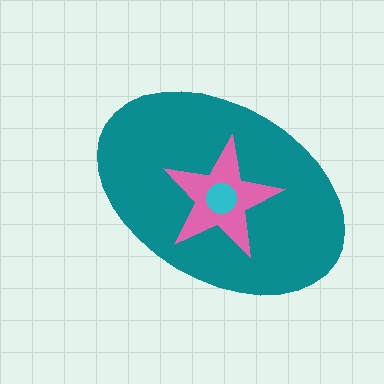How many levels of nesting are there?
3.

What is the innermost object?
The cyan circle.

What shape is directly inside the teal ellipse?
The pink star.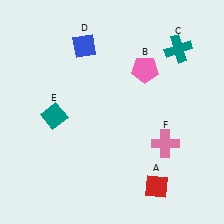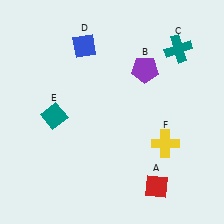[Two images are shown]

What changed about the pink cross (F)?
In Image 1, F is pink. In Image 2, it changed to yellow.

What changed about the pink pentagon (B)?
In Image 1, B is pink. In Image 2, it changed to purple.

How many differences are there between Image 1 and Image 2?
There are 2 differences between the two images.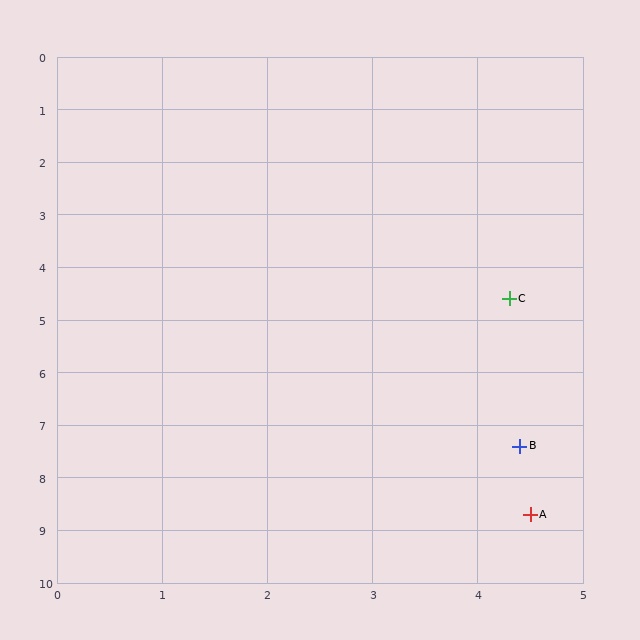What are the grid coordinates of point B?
Point B is at approximately (4.4, 7.4).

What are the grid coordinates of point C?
Point C is at approximately (4.3, 4.6).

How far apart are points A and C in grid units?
Points A and C are about 4.1 grid units apart.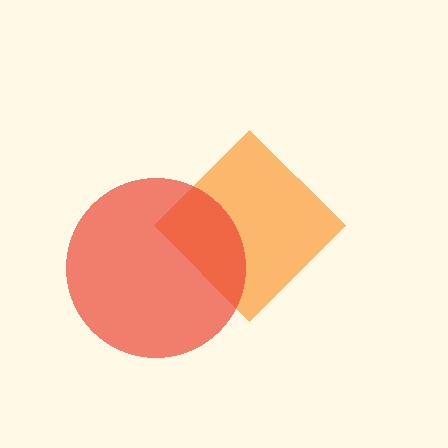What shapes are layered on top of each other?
The layered shapes are: an orange diamond, a red circle.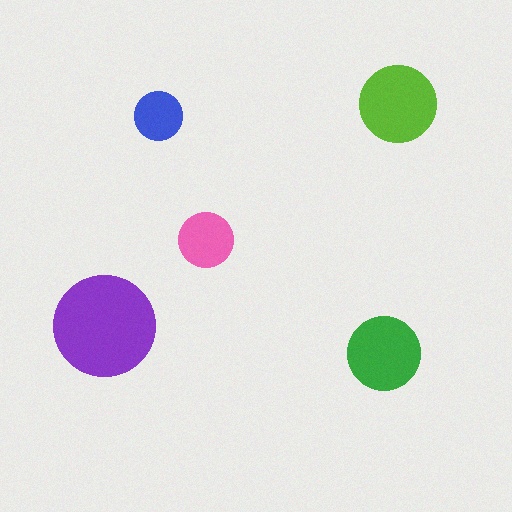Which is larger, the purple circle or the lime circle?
The purple one.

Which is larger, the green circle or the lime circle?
The lime one.